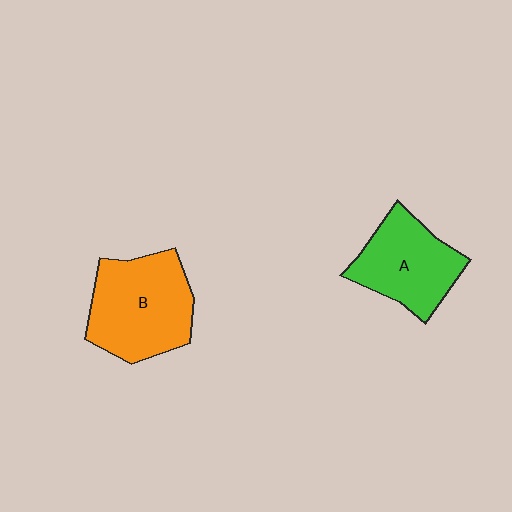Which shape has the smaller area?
Shape A (green).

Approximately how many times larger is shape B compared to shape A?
Approximately 1.2 times.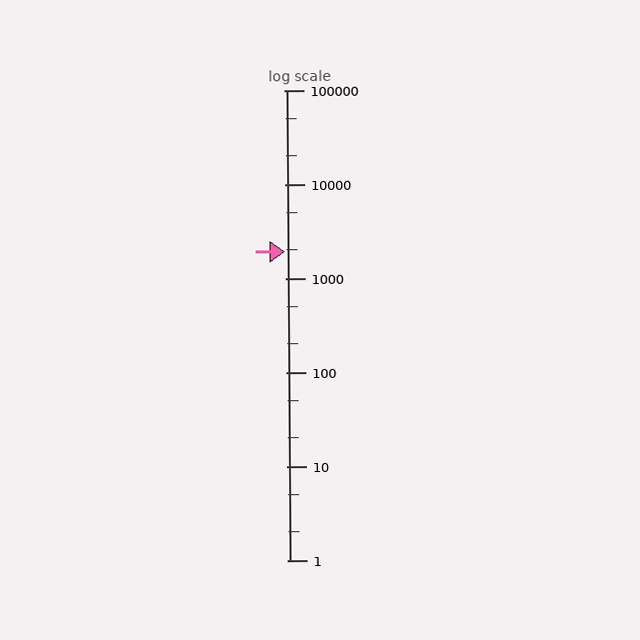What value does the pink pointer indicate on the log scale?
The pointer indicates approximately 1900.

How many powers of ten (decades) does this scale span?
The scale spans 5 decades, from 1 to 100000.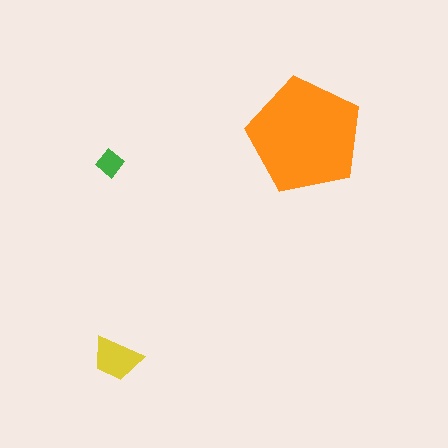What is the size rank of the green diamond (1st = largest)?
3rd.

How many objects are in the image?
There are 3 objects in the image.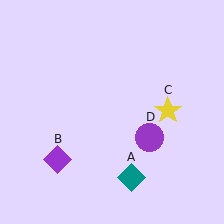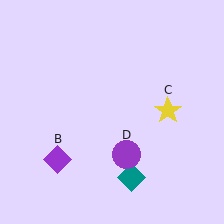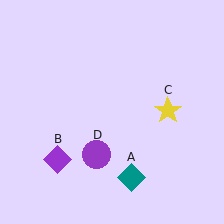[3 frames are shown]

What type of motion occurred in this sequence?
The purple circle (object D) rotated clockwise around the center of the scene.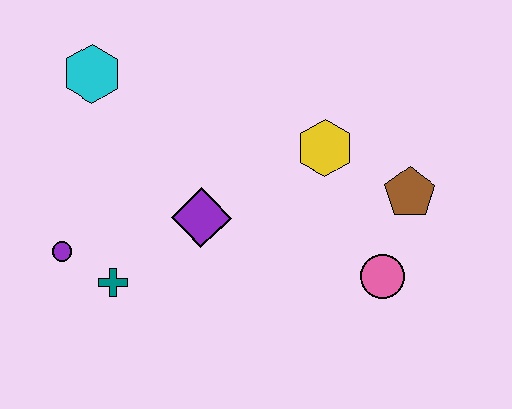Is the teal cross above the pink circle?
No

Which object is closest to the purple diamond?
The teal cross is closest to the purple diamond.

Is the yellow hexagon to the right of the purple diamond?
Yes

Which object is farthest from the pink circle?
The cyan hexagon is farthest from the pink circle.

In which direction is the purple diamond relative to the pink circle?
The purple diamond is to the left of the pink circle.